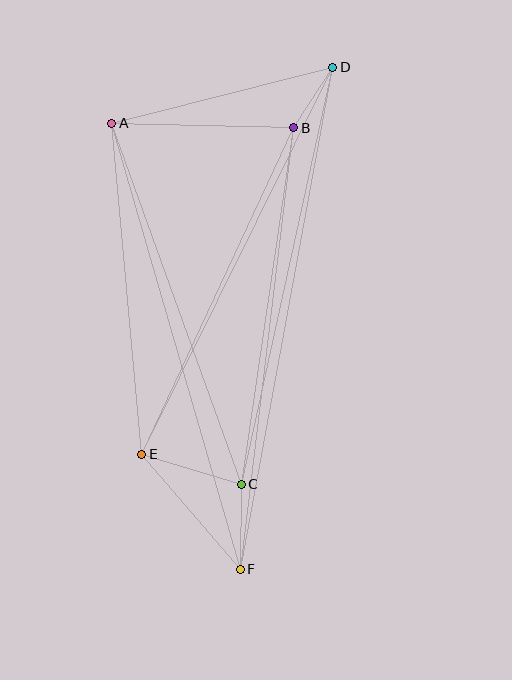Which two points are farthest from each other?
Points D and F are farthest from each other.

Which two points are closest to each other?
Points B and D are closest to each other.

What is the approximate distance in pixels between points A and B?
The distance between A and B is approximately 182 pixels.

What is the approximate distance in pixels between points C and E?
The distance between C and E is approximately 104 pixels.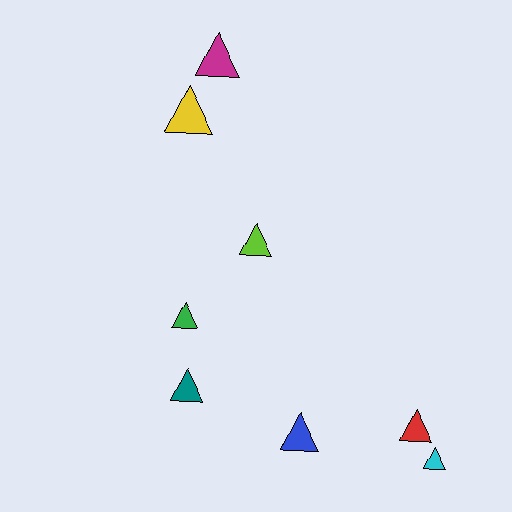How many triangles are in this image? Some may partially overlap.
There are 8 triangles.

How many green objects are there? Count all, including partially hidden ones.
There is 1 green object.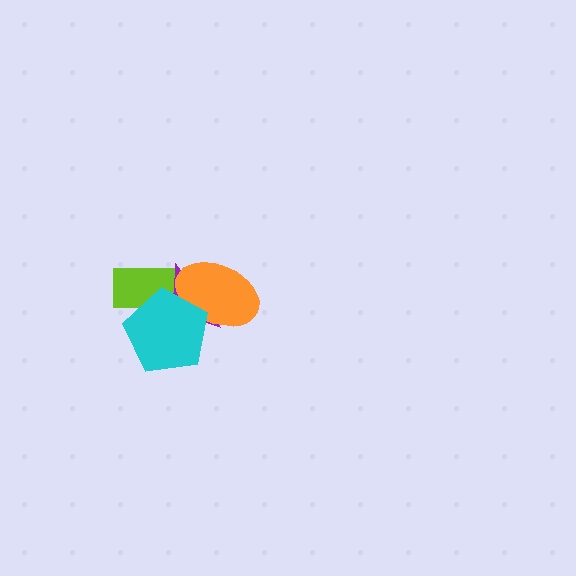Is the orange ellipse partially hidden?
Yes, it is partially covered by another shape.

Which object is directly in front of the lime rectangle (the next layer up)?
The purple star is directly in front of the lime rectangle.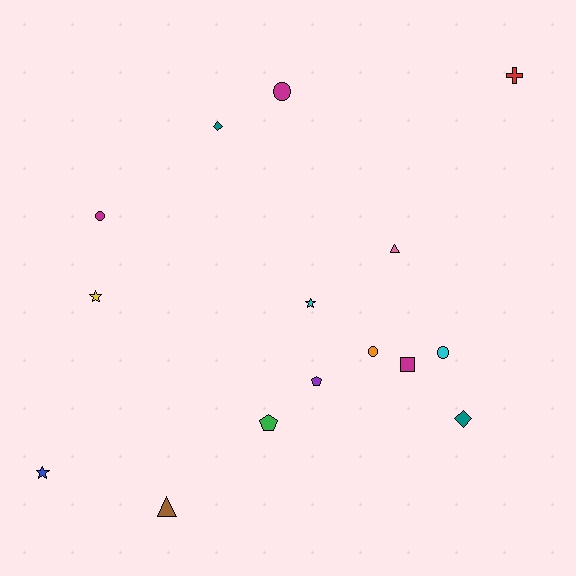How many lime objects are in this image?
There are no lime objects.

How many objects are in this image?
There are 15 objects.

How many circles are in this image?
There are 4 circles.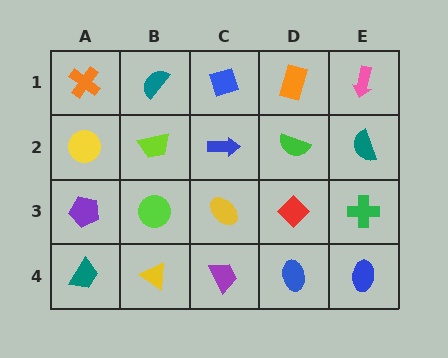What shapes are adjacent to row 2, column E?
A pink arrow (row 1, column E), a green cross (row 3, column E), a green semicircle (row 2, column D).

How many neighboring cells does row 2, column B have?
4.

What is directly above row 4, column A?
A purple pentagon.